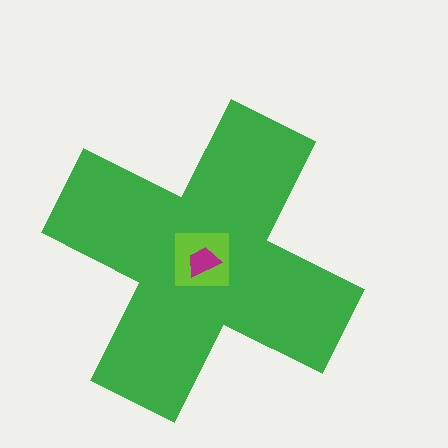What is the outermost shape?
The green cross.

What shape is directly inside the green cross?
The lime square.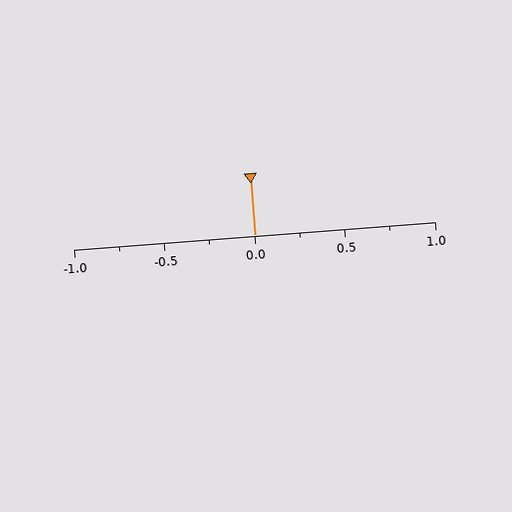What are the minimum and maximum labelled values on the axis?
The axis runs from -1.0 to 1.0.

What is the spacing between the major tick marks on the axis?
The major ticks are spaced 0.5 apart.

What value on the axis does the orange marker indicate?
The marker indicates approximately 0.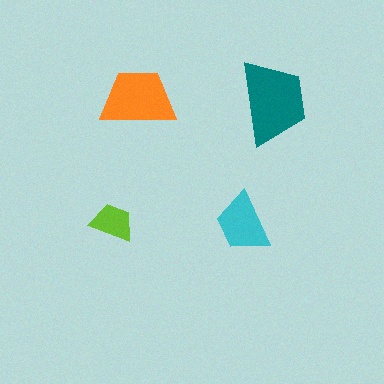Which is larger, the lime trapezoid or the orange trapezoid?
The orange one.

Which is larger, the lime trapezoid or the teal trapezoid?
The teal one.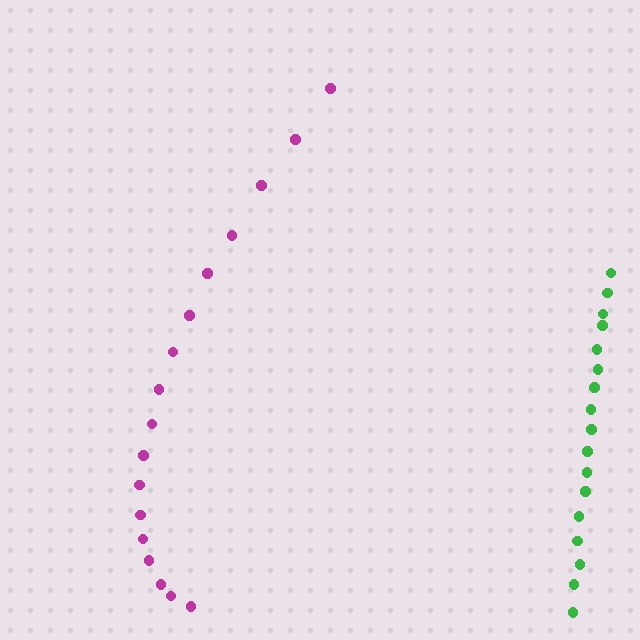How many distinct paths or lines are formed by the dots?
There are 2 distinct paths.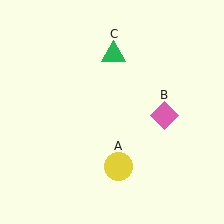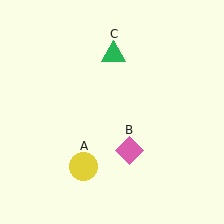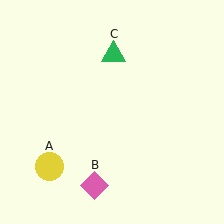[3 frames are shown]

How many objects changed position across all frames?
2 objects changed position: yellow circle (object A), pink diamond (object B).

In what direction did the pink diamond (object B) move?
The pink diamond (object B) moved down and to the left.